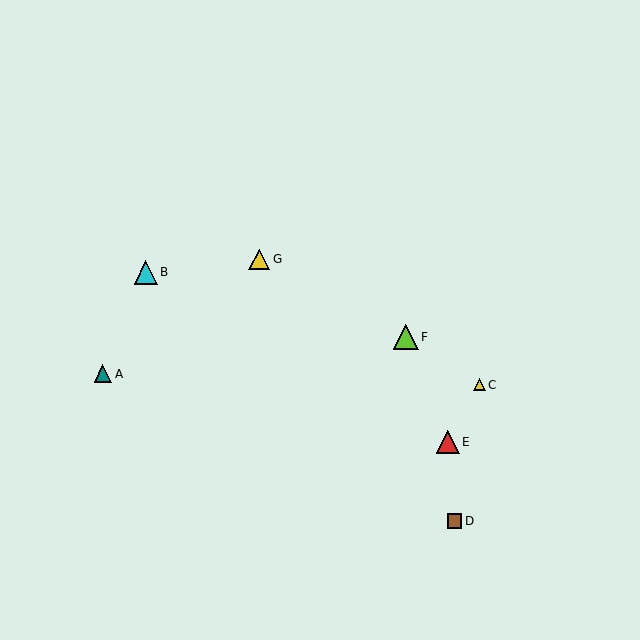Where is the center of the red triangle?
The center of the red triangle is at (448, 442).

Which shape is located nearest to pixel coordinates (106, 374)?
The teal triangle (labeled A) at (103, 374) is nearest to that location.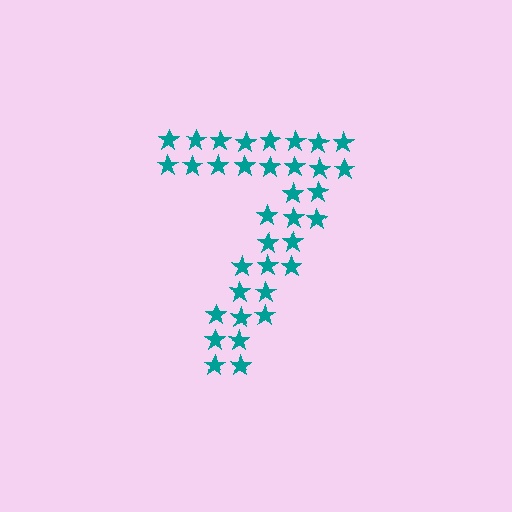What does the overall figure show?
The overall figure shows the digit 7.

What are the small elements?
The small elements are stars.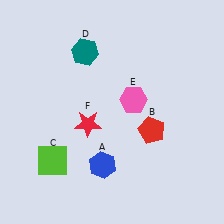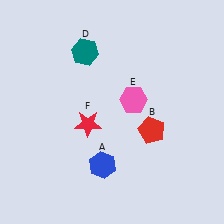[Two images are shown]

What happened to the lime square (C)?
The lime square (C) was removed in Image 2. It was in the bottom-left area of Image 1.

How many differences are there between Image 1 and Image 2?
There is 1 difference between the two images.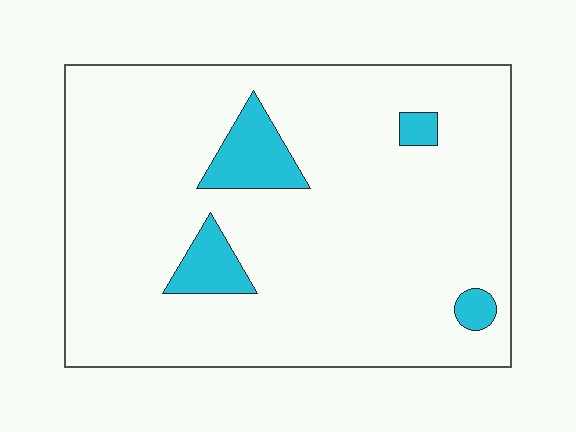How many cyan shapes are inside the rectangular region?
4.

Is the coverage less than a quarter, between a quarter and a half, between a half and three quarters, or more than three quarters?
Less than a quarter.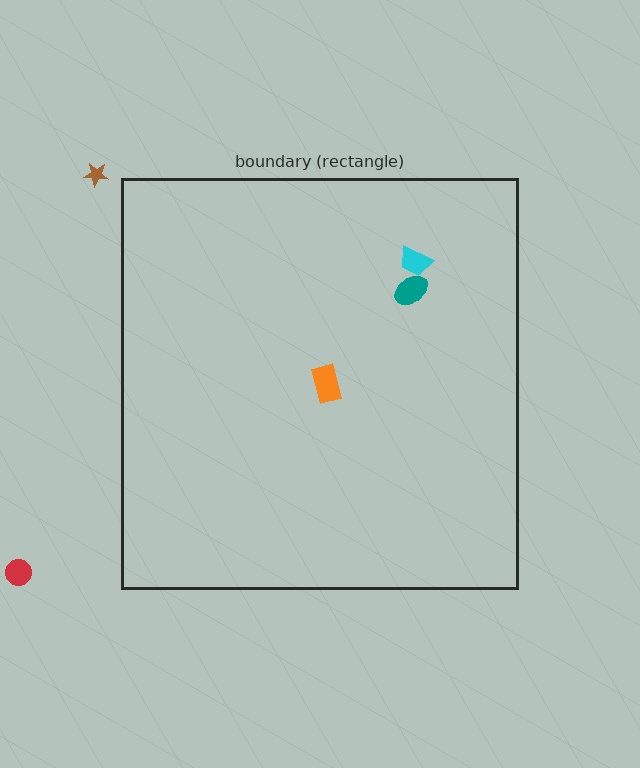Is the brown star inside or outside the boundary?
Outside.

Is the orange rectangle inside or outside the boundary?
Inside.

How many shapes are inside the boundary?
3 inside, 2 outside.